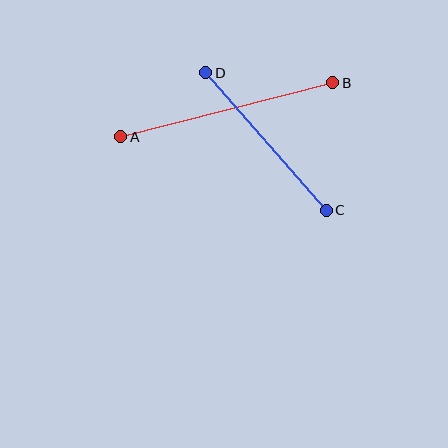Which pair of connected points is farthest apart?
Points A and B are farthest apart.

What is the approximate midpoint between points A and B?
The midpoint is at approximately (227, 110) pixels.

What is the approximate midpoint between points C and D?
The midpoint is at approximately (266, 142) pixels.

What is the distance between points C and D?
The distance is approximately 183 pixels.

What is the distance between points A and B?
The distance is approximately 219 pixels.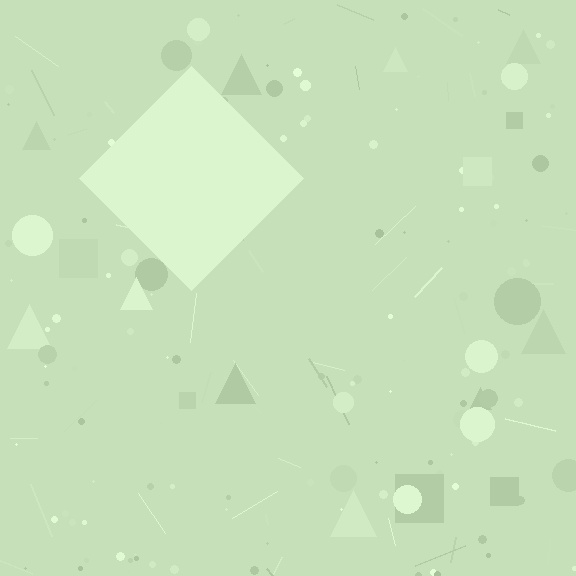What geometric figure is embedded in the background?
A diamond is embedded in the background.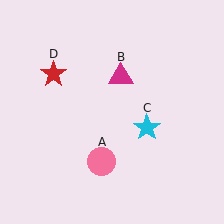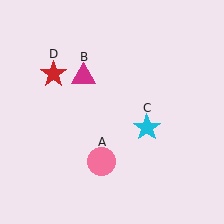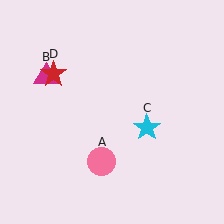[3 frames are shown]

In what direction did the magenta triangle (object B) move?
The magenta triangle (object B) moved left.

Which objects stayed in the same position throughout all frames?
Pink circle (object A) and cyan star (object C) and red star (object D) remained stationary.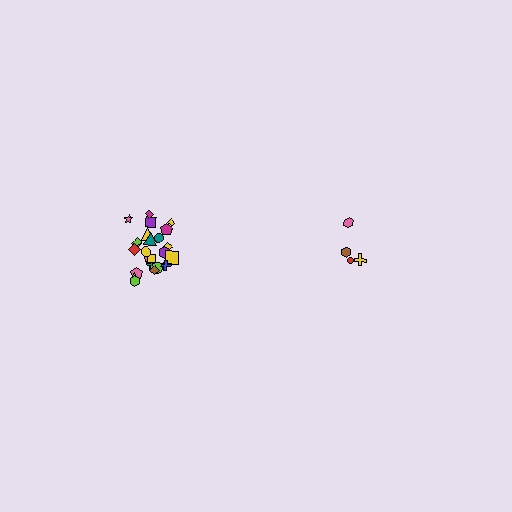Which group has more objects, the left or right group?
The left group.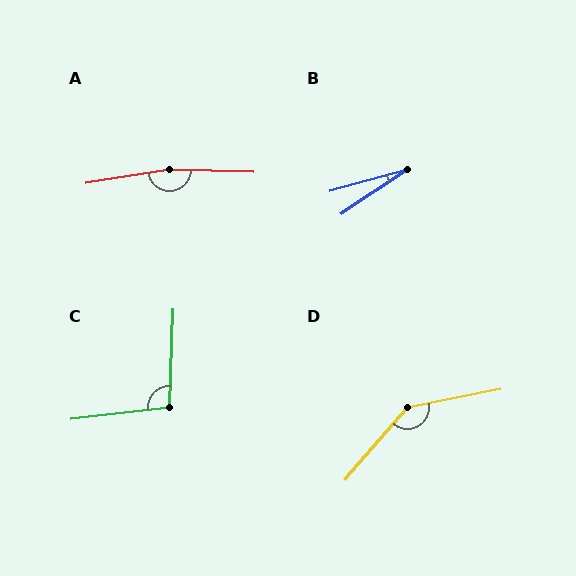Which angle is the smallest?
B, at approximately 18 degrees.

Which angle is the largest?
A, at approximately 169 degrees.